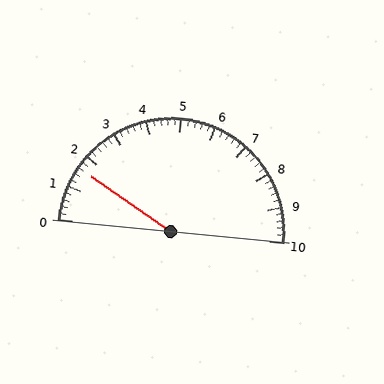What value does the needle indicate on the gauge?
The needle indicates approximately 1.6.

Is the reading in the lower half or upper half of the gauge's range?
The reading is in the lower half of the range (0 to 10).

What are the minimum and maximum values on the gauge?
The gauge ranges from 0 to 10.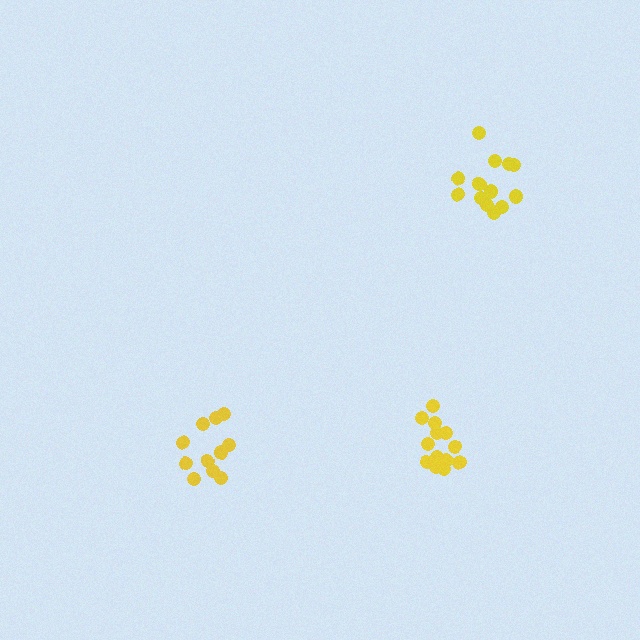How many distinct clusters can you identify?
There are 3 distinct clusters.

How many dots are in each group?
Group 1: 13 dots, Group 2: 11 dots, Group 3: 13 dots (37 total).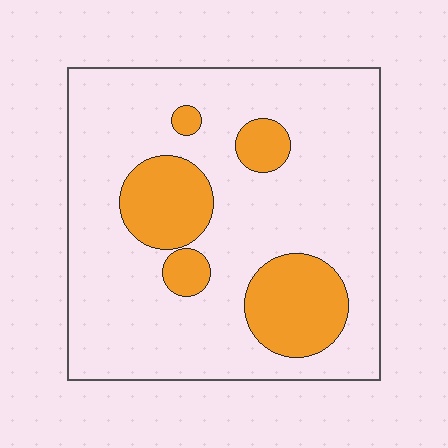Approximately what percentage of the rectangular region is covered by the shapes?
Approximately 20%.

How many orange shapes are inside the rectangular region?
5.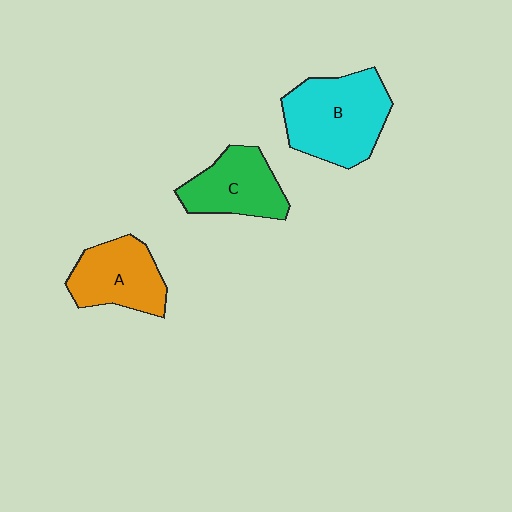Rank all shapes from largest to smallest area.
From largest to smallest: B (cyan), A (orange), C (green).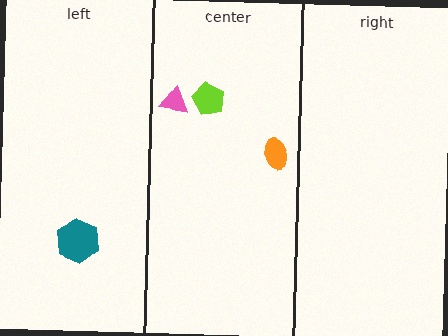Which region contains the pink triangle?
The center region.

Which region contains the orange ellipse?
The center region.